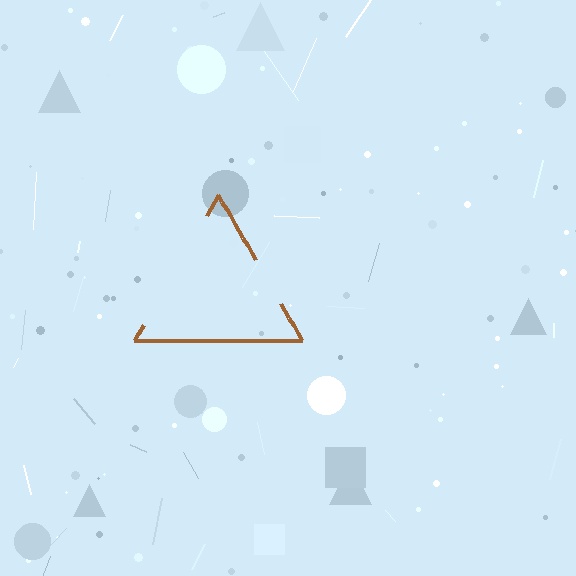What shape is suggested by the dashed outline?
The dashed outline suggests a triangle.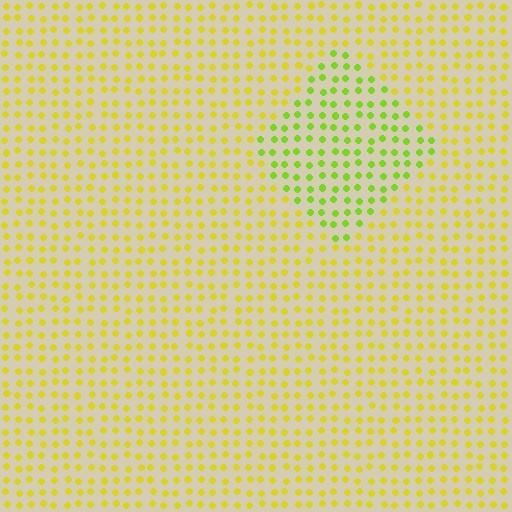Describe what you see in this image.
The image is filled with small yellow elements in a uniform arrangement. A diamond-shaped region is visible where the elements are tinted to a slightly different hue, forming a subtle color boundary.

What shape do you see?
I see a diamond.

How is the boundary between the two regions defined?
The boundary is defined purely by a slight shift in hue (about 33 degrees). Spacing, size, and orientation are identical on both sides.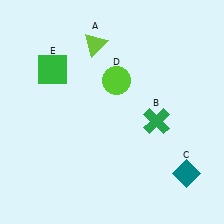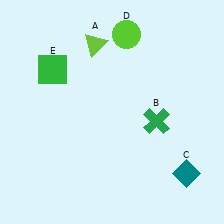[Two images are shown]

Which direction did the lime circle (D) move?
The lime circle (D) moved up.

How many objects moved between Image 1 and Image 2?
1 object moved between the two images.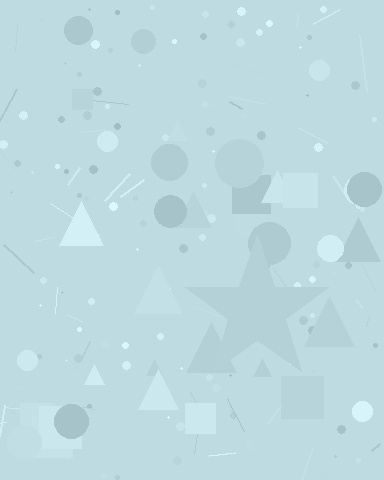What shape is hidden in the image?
A star is hidden in the image.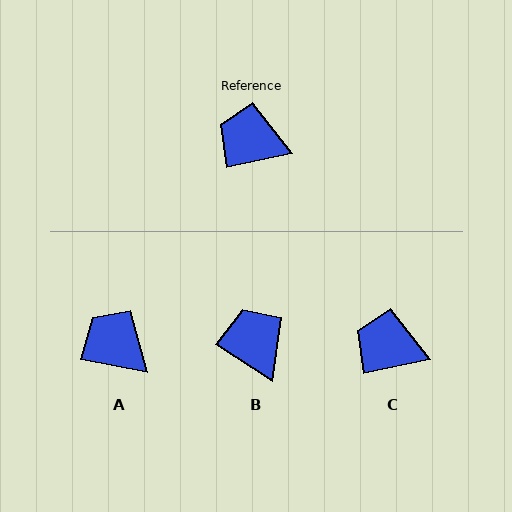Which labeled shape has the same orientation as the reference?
C.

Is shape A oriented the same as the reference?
No, it is off by about 23 degrees.